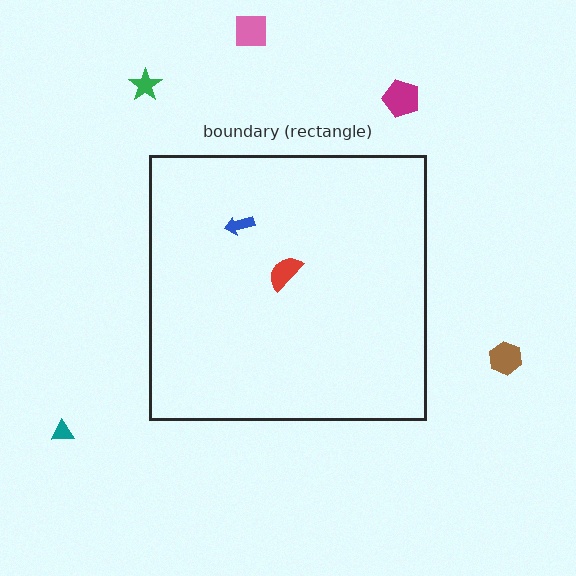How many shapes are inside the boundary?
2 inside, 5 outside.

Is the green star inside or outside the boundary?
Outside.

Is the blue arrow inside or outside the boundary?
Inside.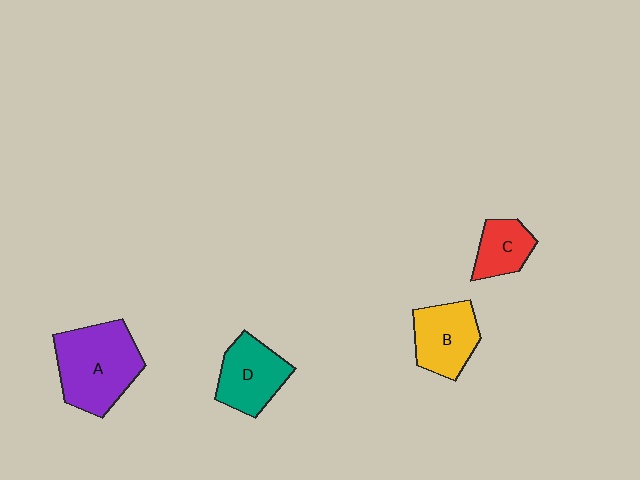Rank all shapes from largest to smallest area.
From largest to smallest: A (purple), D (teal), B (yellow), C (red).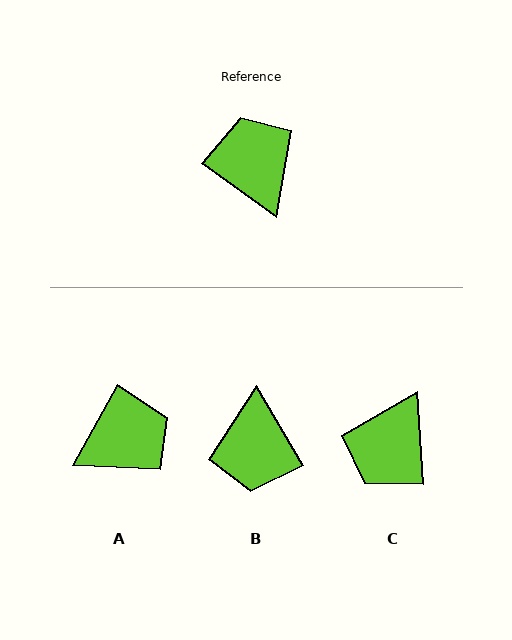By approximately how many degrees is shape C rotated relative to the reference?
Approximately 130 degrees counter-clockwise.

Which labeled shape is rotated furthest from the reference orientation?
B, about 157 degrees away.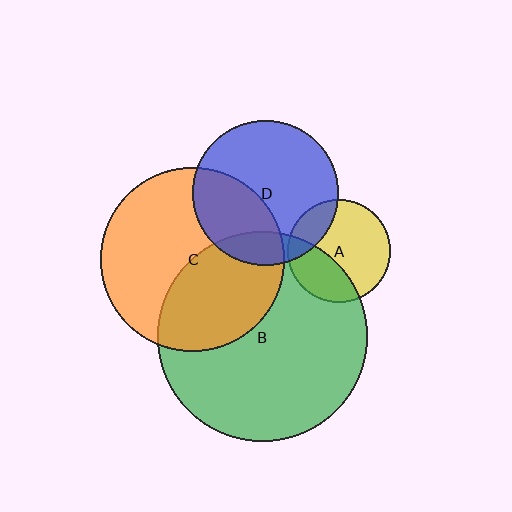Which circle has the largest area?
Circle B (green).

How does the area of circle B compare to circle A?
Approximately 4.2 times.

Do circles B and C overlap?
Yes.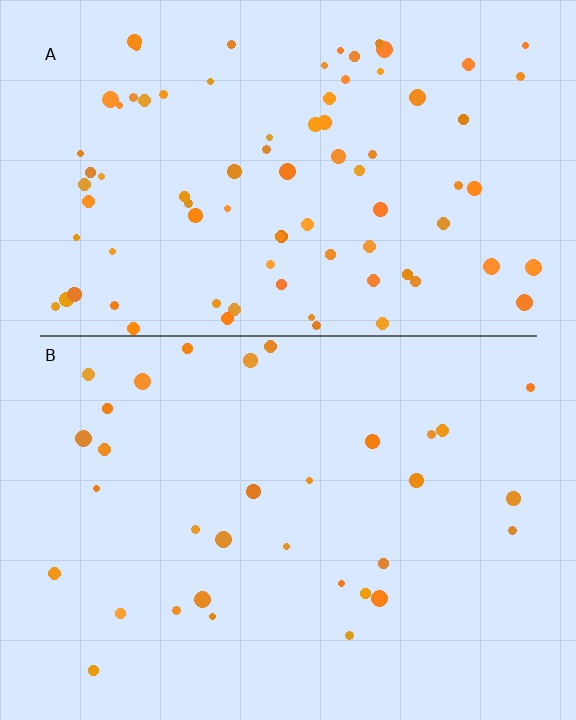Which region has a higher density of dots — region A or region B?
A (the top).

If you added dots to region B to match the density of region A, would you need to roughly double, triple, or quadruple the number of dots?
Approximately triple.